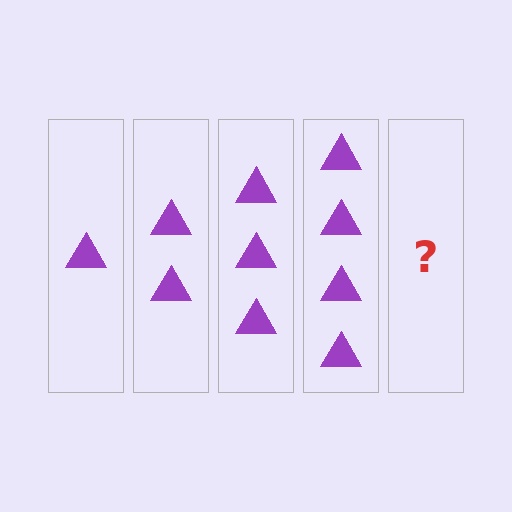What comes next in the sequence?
The next element should be 5 triangles.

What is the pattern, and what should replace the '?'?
The pattern is that each step adds one more triangle. The '?' should be 5 triangles.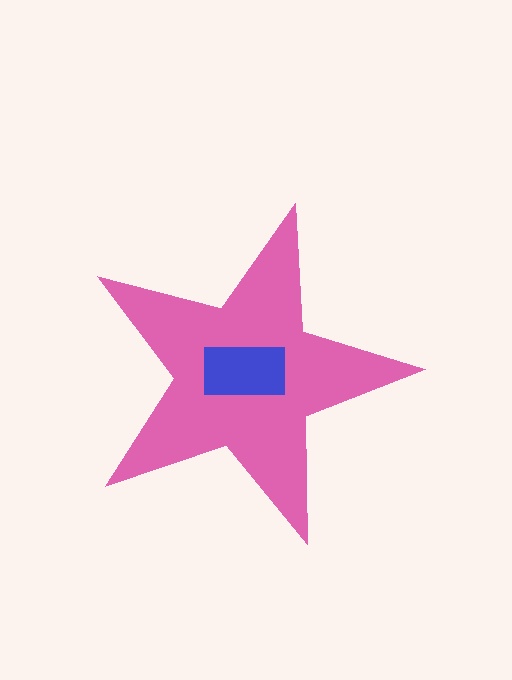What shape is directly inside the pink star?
The blue rectangle.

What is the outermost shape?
The pink star.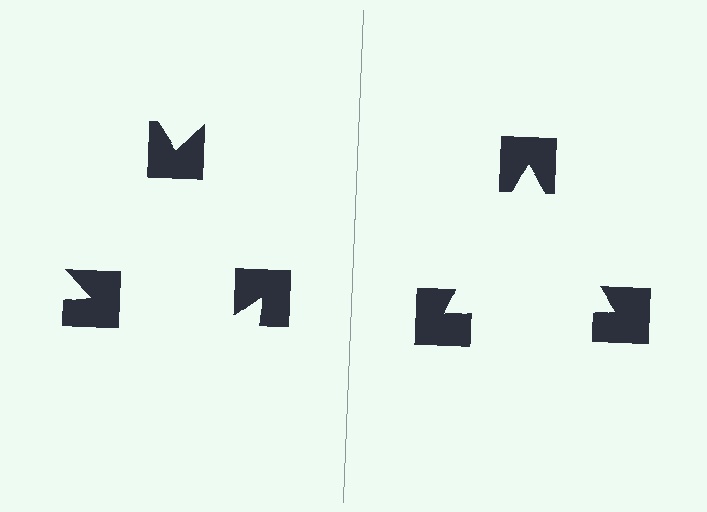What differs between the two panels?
The notched squares are positioned identically on both sides; only the wedge orientations differ. On the right they align to a triangle; on the left they are misaligned.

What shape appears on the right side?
An illusory triangle.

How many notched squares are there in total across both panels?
6 — 3 on each side.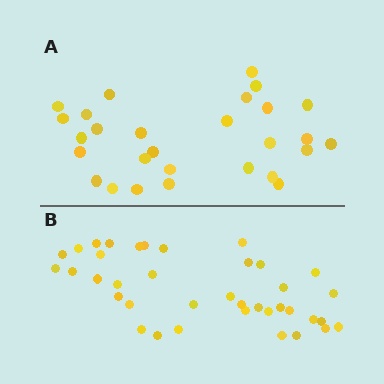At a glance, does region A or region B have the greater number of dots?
Region B (the bottom region) has more dots.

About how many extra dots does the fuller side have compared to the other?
Region B has roughly 10 or so more dots than region A.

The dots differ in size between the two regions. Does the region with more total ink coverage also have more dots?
No. Region A has more total ink coverage because its dots are larger, but region B actually contains more individual dots. Total area can be misleading — the number of items is what matters here.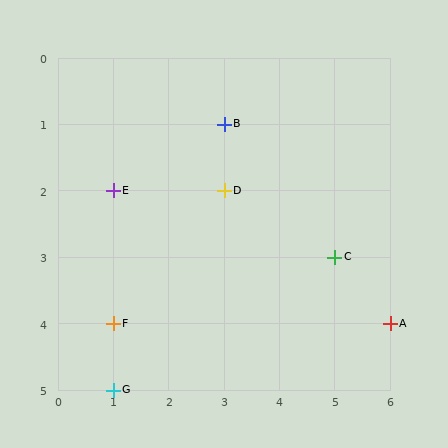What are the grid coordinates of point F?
Point F is at grid coordinates (1, 4).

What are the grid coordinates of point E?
Point E is at grid coordinates (1, 2).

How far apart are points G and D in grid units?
Points G and D are 2 columns and 3 rows apart (about 3.6 grid units diagonally).